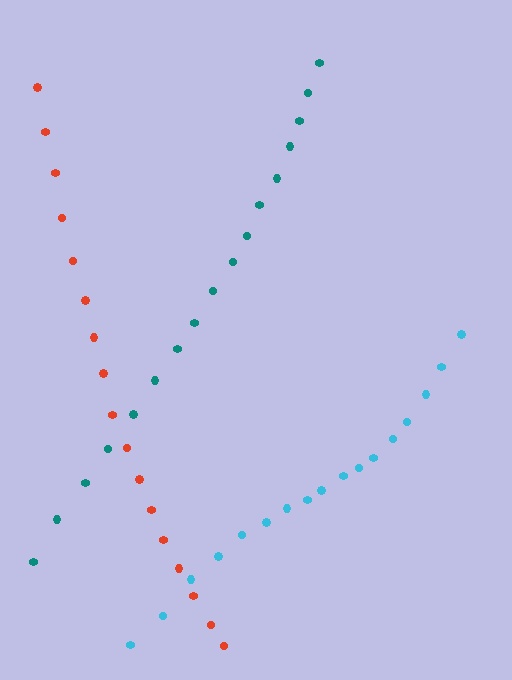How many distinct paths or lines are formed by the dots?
There are 3 distinct paths.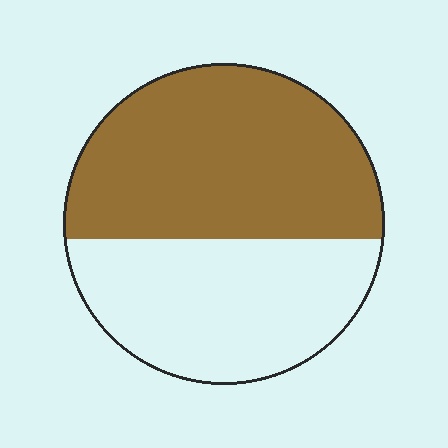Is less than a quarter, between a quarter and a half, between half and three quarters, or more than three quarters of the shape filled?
Between half and three quarters.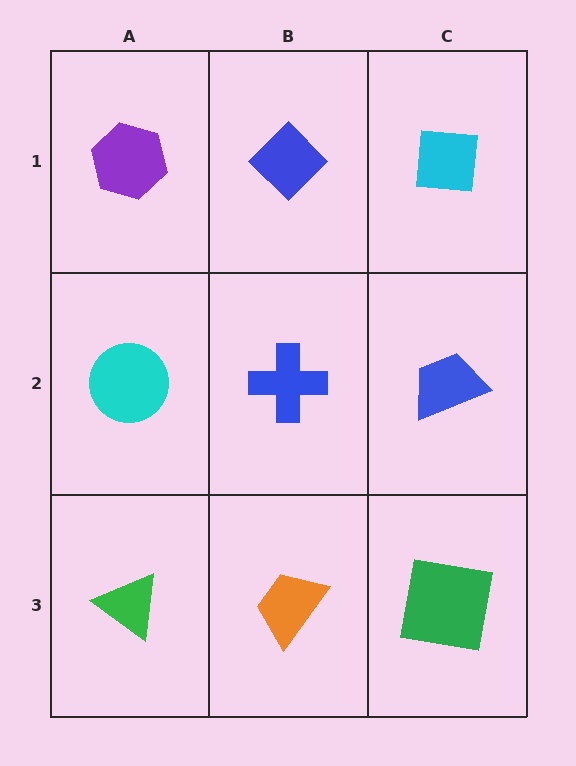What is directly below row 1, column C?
A blue trapezoid.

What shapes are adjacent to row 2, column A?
A purple hexagon (row 1, column A), a green triangle (row 3, column A), a blue cross (row 2, column B).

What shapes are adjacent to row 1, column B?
A blue cross (row 2, column B), a purple hexagon (row 1, column A), a cyan square (row 1, column C).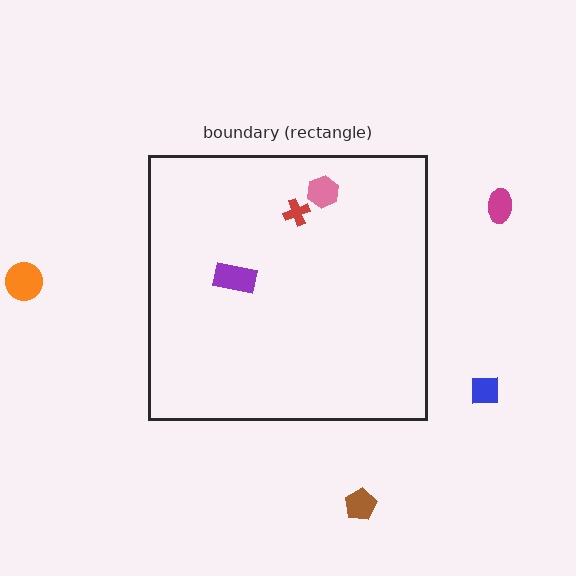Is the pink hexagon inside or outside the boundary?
Inside.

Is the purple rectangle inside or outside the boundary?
Inside.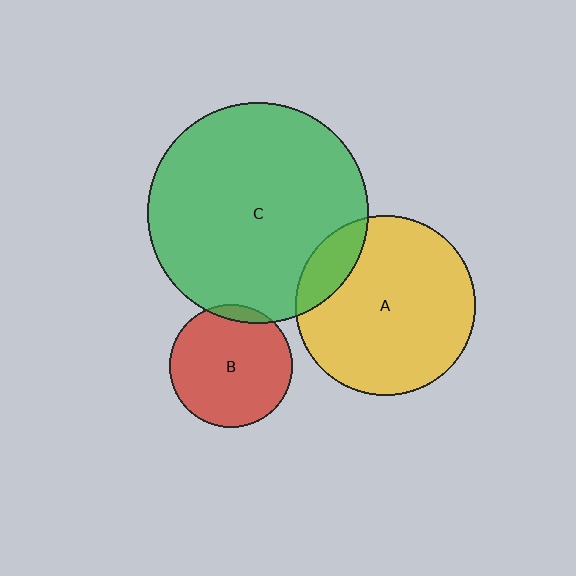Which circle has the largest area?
Circle C (green).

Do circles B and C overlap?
Yes.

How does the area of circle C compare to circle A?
Approximately 1.5 times.